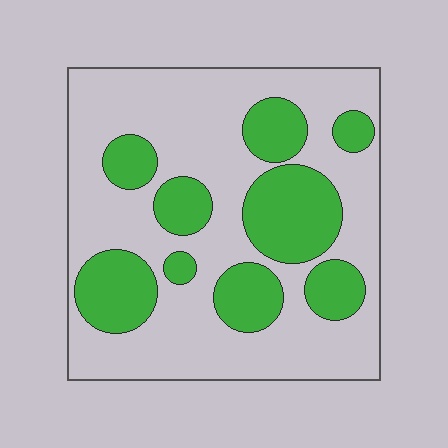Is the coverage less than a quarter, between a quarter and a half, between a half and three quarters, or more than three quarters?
Between a quarter and a half.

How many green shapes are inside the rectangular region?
9.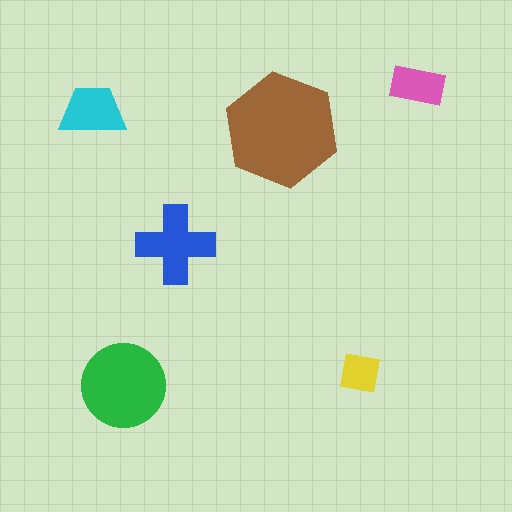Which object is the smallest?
The yellow square.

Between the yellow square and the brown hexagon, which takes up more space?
The brown hexagon.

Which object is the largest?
The brown hexagon.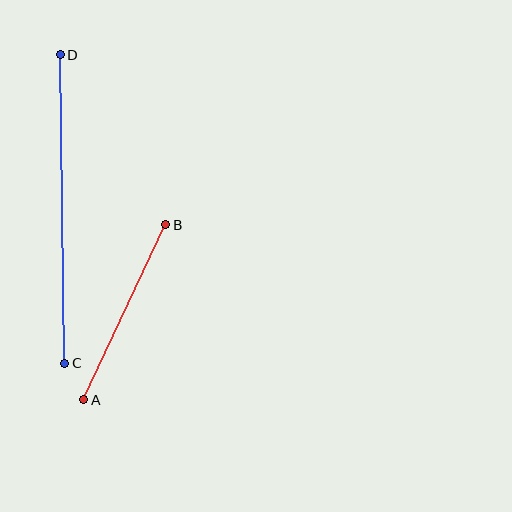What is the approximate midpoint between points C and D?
The midpoint is at approximately (63, 209) pixels.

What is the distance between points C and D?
The distance is approximately 309 pixels.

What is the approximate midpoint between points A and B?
The midpoint is at approximately (125, 312) pixels.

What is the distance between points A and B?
The distance is approximately 193 pixels.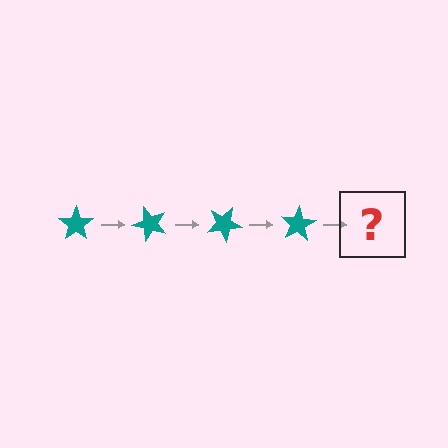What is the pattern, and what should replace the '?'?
The pattern is that the star rotates 50 degrees each step. The '?' should be a teal star rotated 200 degrees.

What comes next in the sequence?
The next element should be a teal star rotated 200 degrees.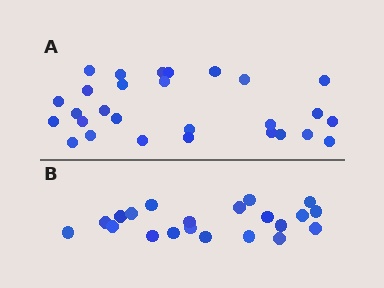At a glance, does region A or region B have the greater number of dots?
Region A (the top region) has more dots.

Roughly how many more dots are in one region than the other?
Region A has roughly 8 or so more dots than region B.